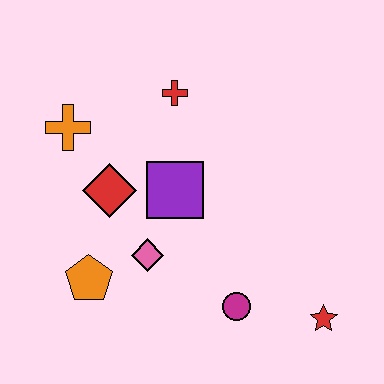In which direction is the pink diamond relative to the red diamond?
The pink diamond is below the red diamond.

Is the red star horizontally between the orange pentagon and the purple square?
No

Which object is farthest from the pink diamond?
The red star is farthest from the pink diamond.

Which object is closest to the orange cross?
The red diamond is closest to the orange cross.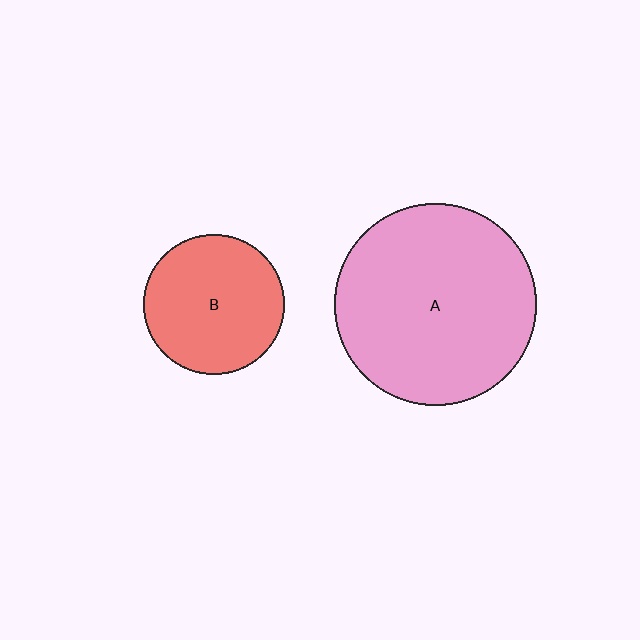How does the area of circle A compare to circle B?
Approximately 2.1 times.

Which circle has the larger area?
Circle A (pink).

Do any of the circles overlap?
No, none of the circles overlap.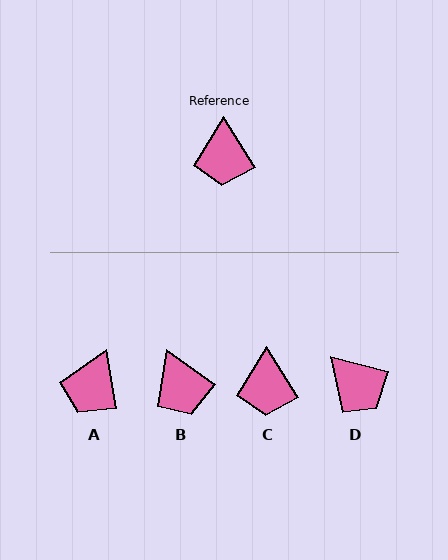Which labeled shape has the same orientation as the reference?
C.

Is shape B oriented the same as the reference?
No, it is off by about 22 degrees.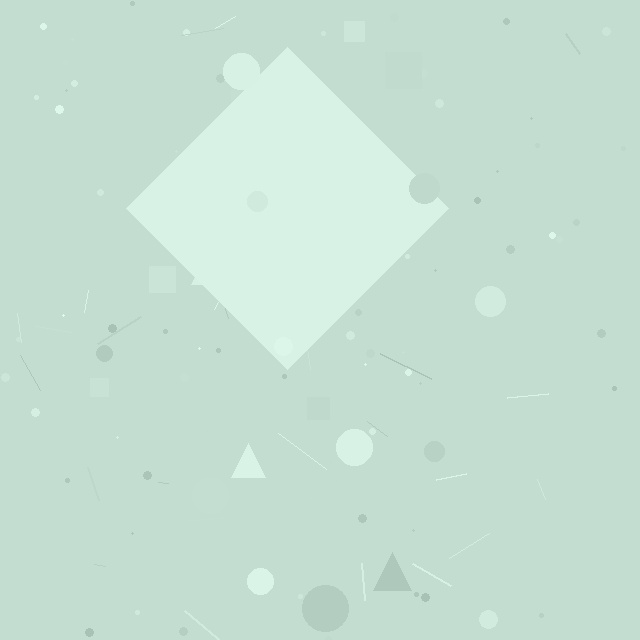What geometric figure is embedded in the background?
A diamond is embedded in the background.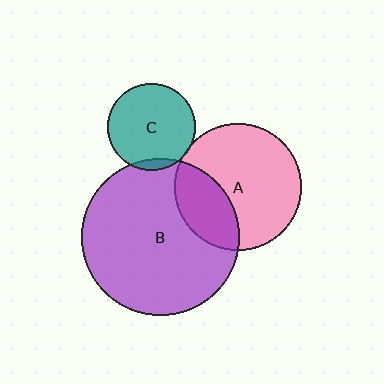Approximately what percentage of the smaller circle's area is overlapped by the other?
Approximately 30%.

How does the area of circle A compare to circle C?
Approximately 2.1 times.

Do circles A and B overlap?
Yes.